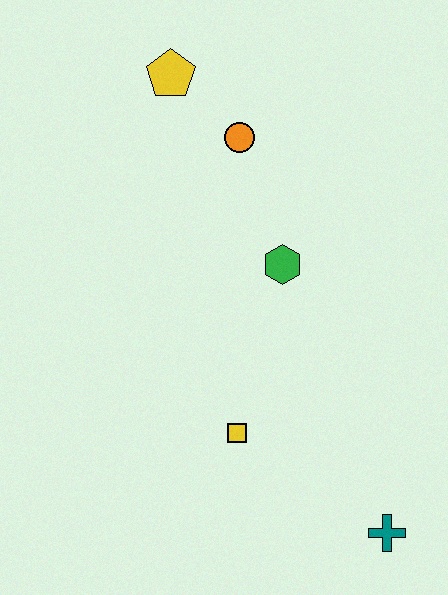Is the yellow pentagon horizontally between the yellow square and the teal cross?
No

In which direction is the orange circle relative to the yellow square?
The orange circle is above the yellow square.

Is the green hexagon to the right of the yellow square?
Yes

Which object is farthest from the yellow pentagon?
The teal cross is farthest from the yellow pentagon.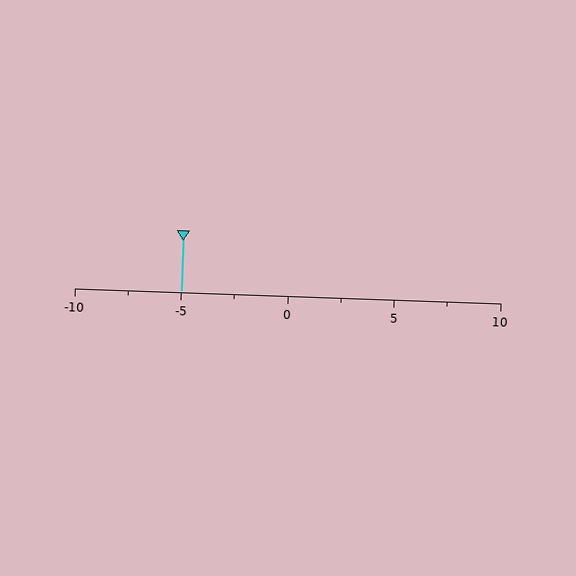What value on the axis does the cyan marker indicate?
The marker indicates approximately -5.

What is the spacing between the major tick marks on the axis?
The major ticks are spaced 5 apart.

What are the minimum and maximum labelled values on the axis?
The axis runs from -10 to 10.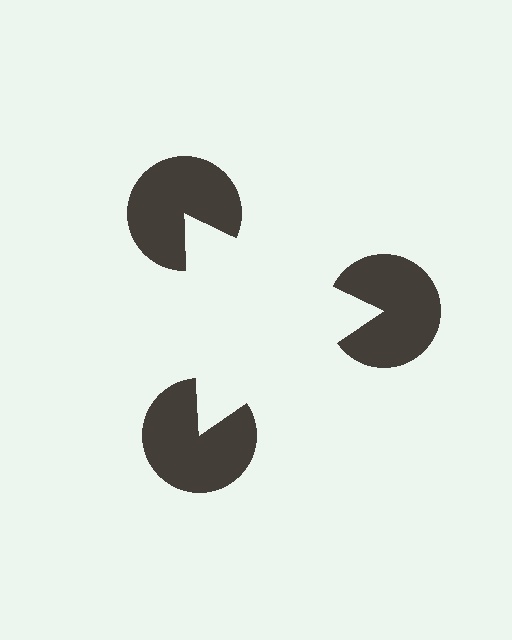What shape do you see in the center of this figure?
An illusory triangle — its edges are inferred from the aligned wedge cuts in the pac-man discs, not physically drawn.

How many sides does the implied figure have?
3 sides.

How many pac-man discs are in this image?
There are 3 — one at each vertex of the illusory triangle.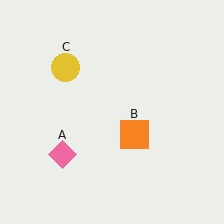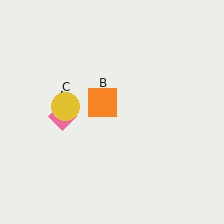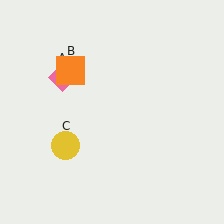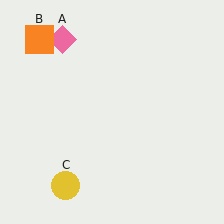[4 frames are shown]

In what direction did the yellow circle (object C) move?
The yellow circle (object C) moved down.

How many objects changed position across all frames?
3 objects changed position: pink diamond (object A), orange square (object B), yellow circle (object C).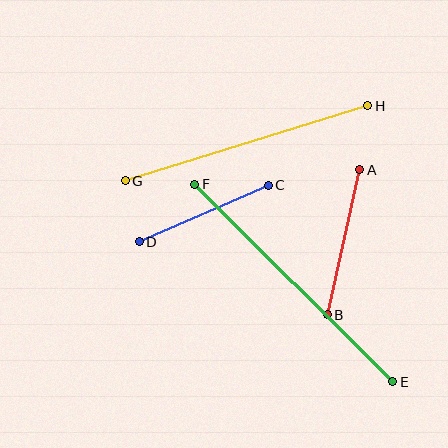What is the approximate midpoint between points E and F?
The midpoint is at approximately (294, 283) pixels.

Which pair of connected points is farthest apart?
Points E and F are farthest apart.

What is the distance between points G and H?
The distance is approximately 254 pixels.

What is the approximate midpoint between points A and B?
The midpoint is at approximately (343, 242) pixels.